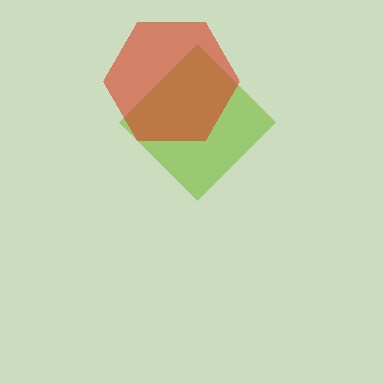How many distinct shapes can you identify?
There are 2 distinct shapes: a lime diamond, a red hexagon.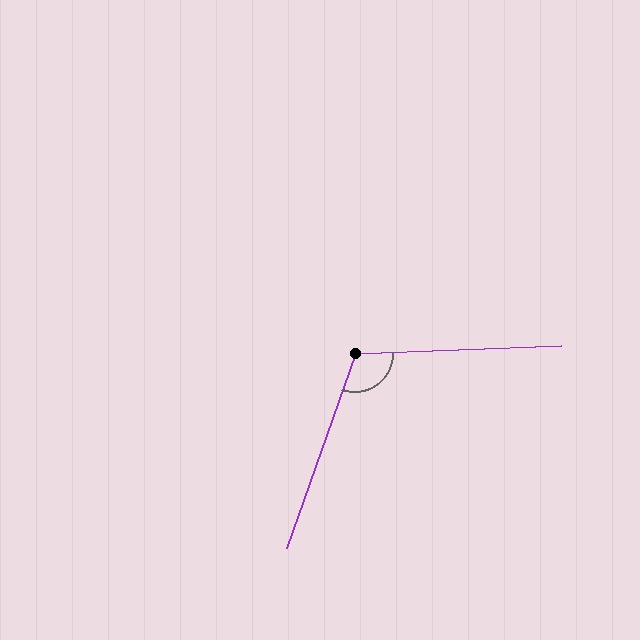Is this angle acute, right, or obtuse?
It is obtuse.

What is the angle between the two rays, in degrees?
Approximately 112 degrees.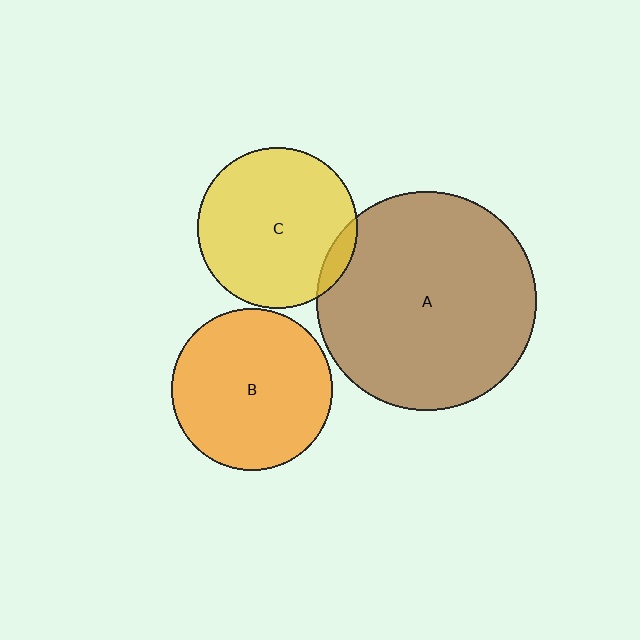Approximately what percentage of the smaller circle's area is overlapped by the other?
Approximately 5%.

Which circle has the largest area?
Circle A (brown).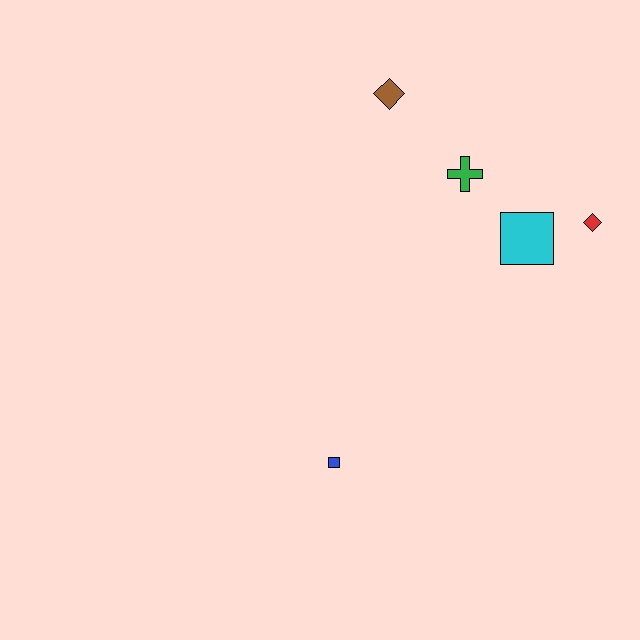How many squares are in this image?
There are 2 squares.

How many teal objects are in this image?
There are no teal objects.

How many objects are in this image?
There are 5 objects.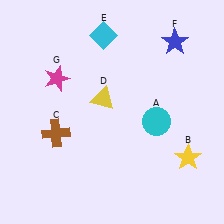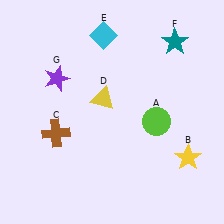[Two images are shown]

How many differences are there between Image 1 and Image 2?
There are 3 differences between the two images.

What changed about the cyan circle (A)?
In Image 1, A is cyan. In Image 2, it changed to lime.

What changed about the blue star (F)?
In Image 1, F is blue. In Image 2, it changed to teal.